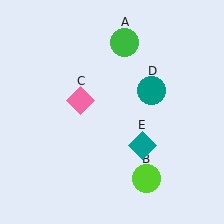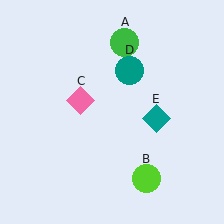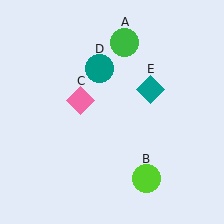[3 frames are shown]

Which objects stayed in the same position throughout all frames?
Green circle (object A) and lime circle (object B) and pink diamond (object C) remained stationary.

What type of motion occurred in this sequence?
The teal circle (object D), teal diamond (object E) rotated counterclockwise around the center of the scene.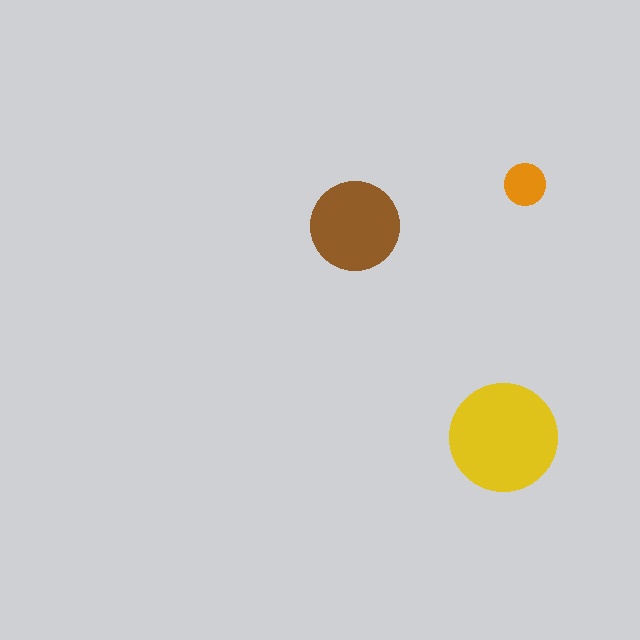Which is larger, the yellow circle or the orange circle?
The yellow one.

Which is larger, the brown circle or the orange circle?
The brown one.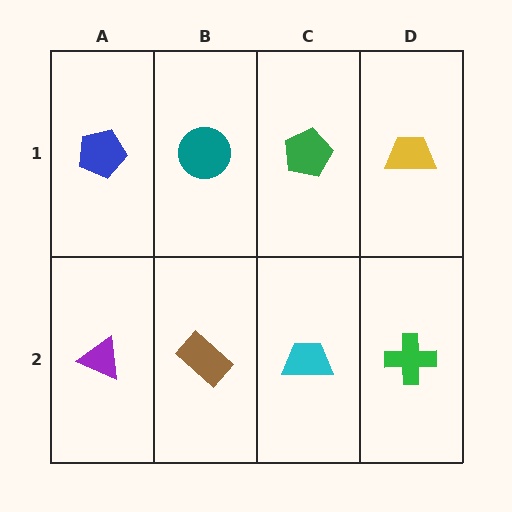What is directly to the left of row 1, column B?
A blue pentagon.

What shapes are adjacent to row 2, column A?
A blue pentagon (row 1, column A), a brown rectangle (row 2, column B).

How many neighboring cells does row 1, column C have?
3.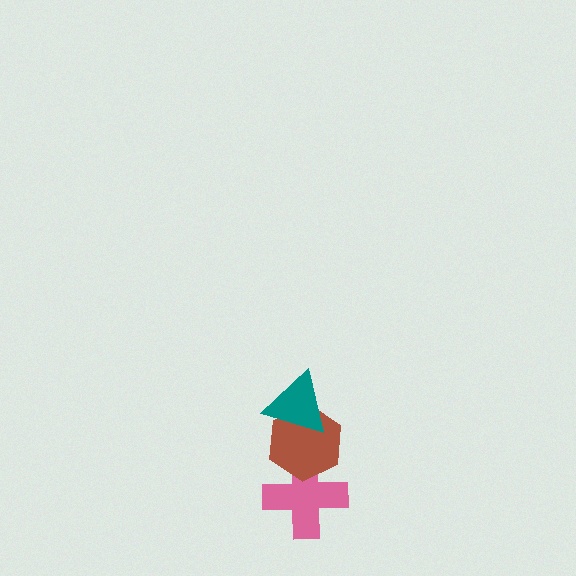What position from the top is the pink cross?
The pink cross is 3rd from the top.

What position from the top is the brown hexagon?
The brown hexagon is 2nd from the top.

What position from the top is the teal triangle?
The teal triangle is 1st from the top.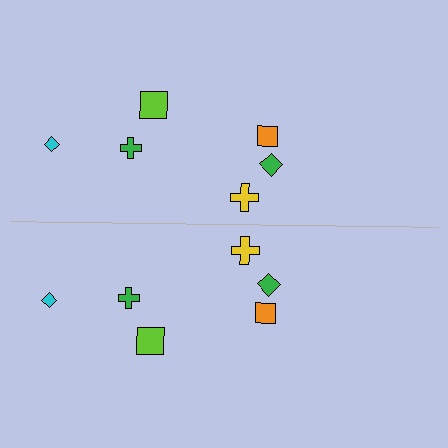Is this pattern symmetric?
Yes, this pattern has bilateral (reflection) symmetry.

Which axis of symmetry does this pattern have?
The pattern has a horizontal axis of symmetry running through the center of the image.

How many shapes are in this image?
There are 12 shapes in this image.